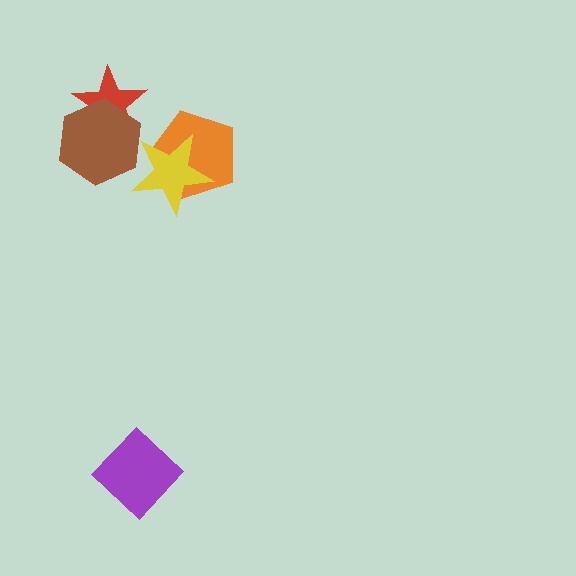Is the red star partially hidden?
Yes, it is partially covered by another shape.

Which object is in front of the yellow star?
The brown hexagon is in front of the yellow star.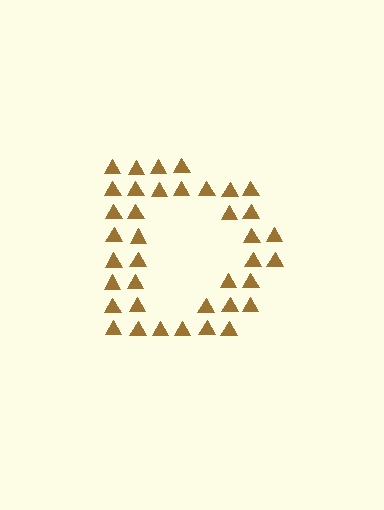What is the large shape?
The large shape is the letter D.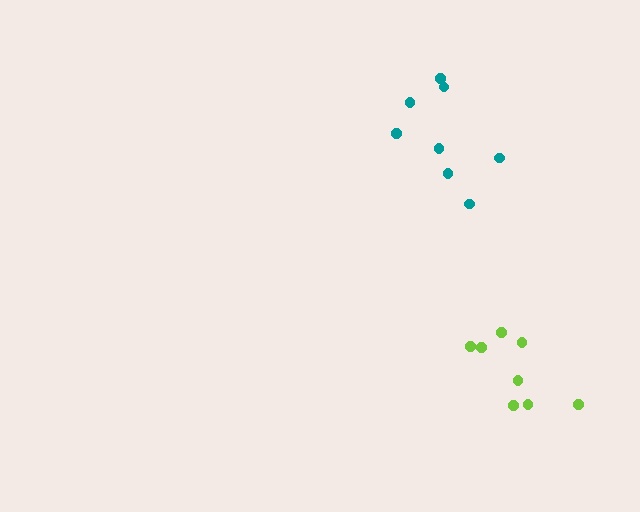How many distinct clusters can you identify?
There are 2 distinct clusters.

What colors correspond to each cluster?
The clusters are colored: lime, teal.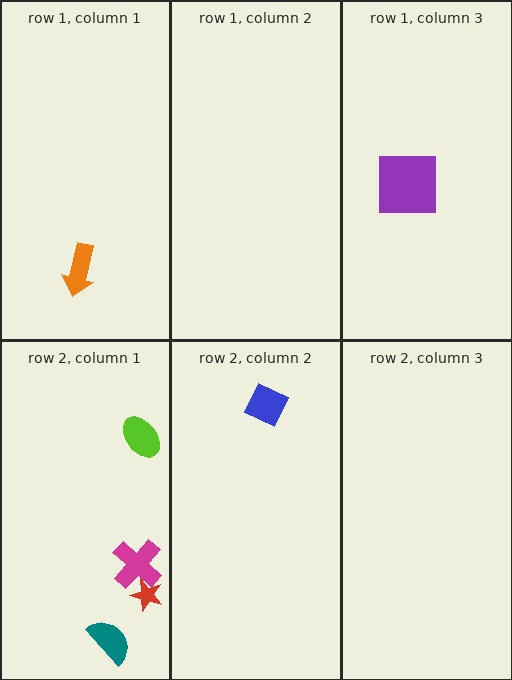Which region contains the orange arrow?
The row 1, column 1 region.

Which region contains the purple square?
The row 1, column 3 region.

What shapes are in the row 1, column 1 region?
The orange arrow.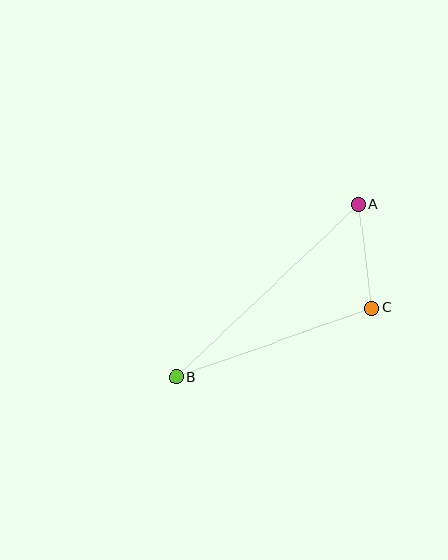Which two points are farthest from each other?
Points A and B are farthest from each other.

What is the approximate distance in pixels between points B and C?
The distance between B and C is approximately 208 pixels.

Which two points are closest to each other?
Points A and C are closest to each other.